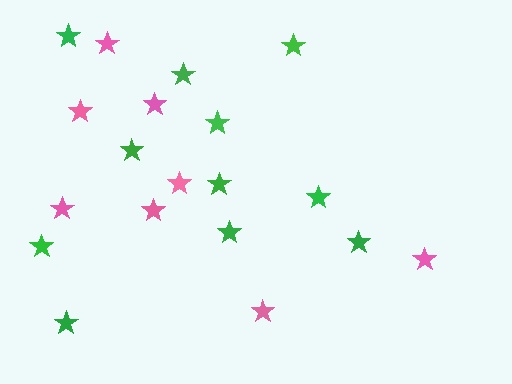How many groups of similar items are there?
There are 2 groups: one group of pink stars (8) and one group of green stars (11).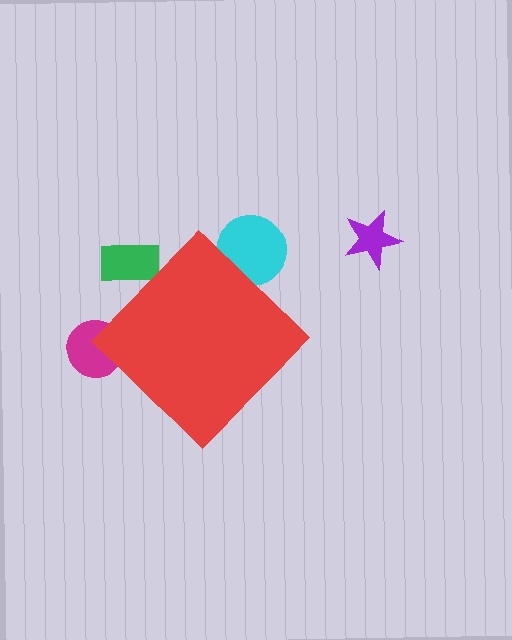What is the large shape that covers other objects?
A red diamond.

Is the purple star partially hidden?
No, the purple star is fully visible.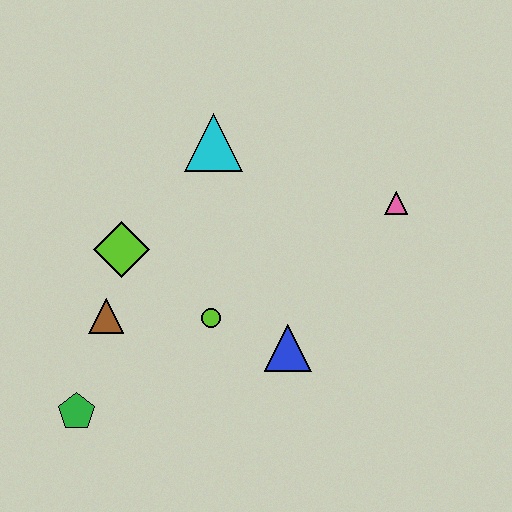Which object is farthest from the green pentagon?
The pink triangle is farthest from the green pentagon.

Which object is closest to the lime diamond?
The brown triangle is closest to the lime diamond.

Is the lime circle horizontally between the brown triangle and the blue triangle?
Yes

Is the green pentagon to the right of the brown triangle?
No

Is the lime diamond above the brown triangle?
Yes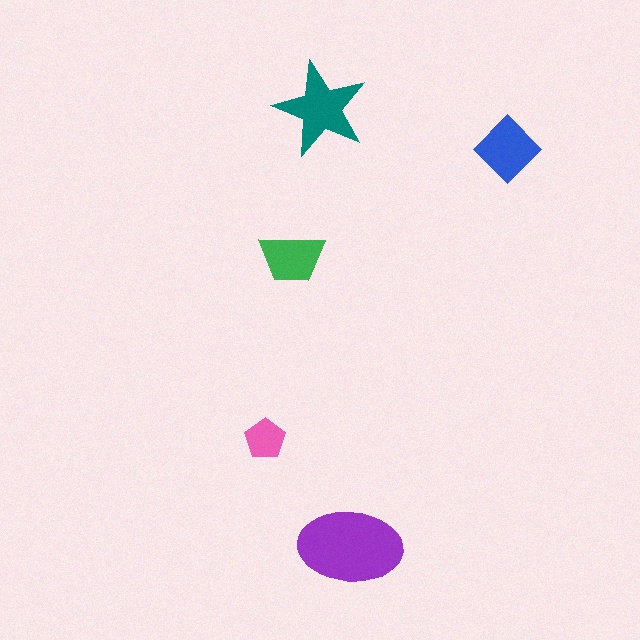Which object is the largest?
The purple ellipse.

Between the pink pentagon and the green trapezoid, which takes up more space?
The green trapezoid.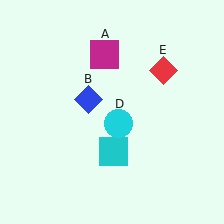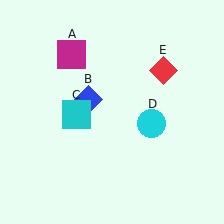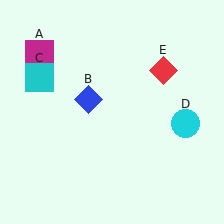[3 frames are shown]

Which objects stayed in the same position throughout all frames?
Blue diamond (object B) and red diamond (object E) remained stationary.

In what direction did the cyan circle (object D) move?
The cyan circle (object D) moved right.